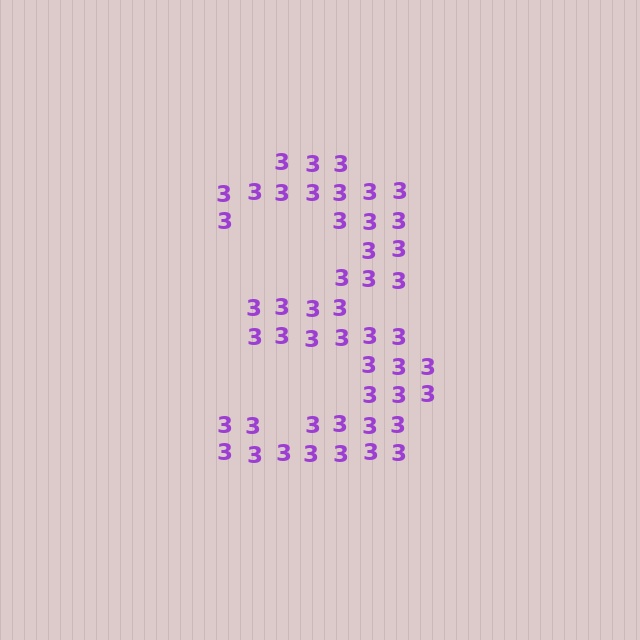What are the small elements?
The small elements are digit 3's.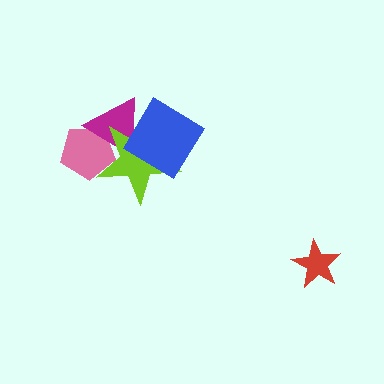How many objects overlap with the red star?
0 objects overlap with the red star.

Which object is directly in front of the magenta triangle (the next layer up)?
The lime star is directly in front of the magenta triangle.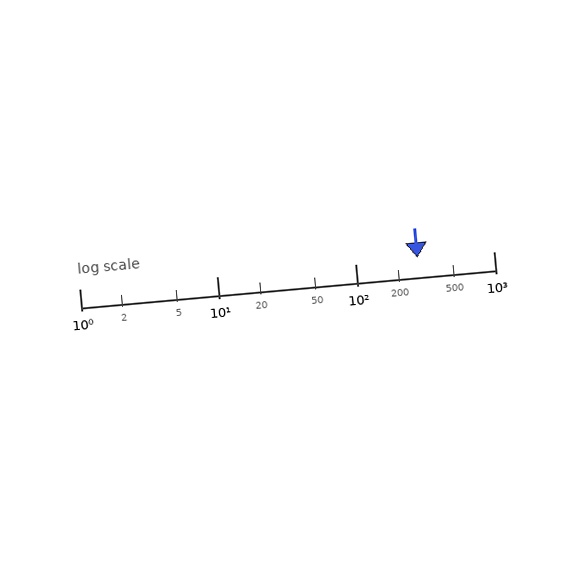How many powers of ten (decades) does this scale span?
The scale spans 3 decades, from 1 to 1000.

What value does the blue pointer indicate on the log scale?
The pointer indicates approximately 280.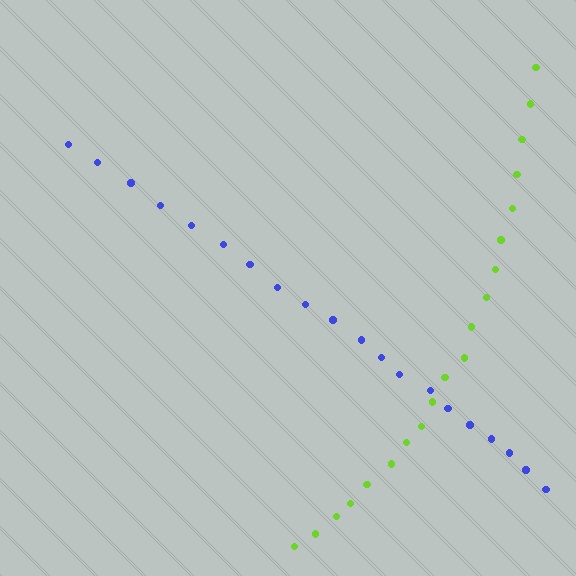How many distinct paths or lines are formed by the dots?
There are 2 distinct paths.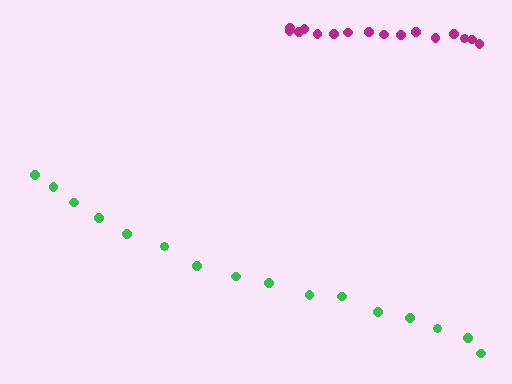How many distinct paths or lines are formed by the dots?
There are 2 distinct paths.